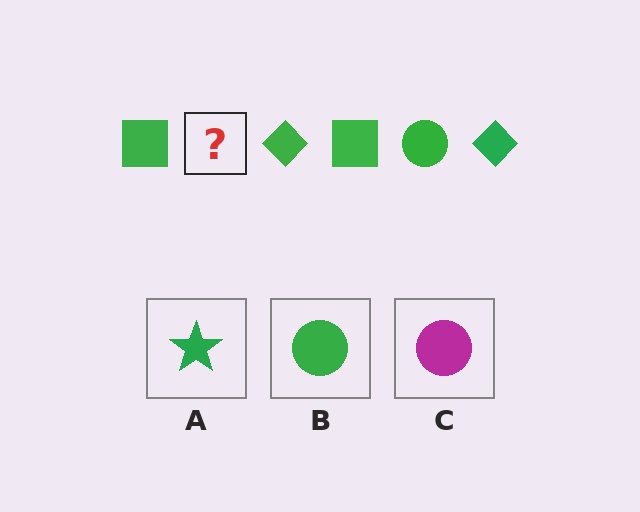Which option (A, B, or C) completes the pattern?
B.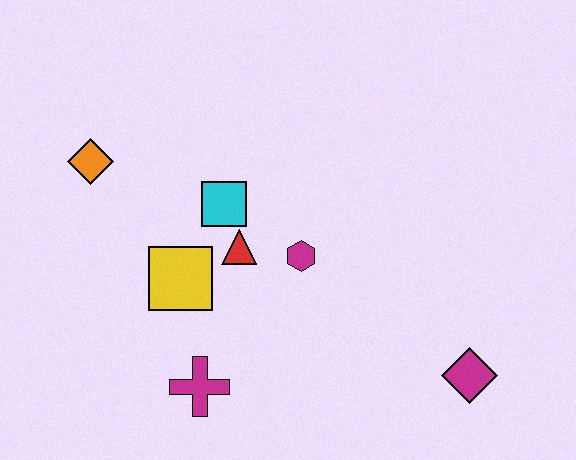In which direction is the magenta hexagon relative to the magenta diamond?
The magenta hexagon is to the left of the magenta diamond.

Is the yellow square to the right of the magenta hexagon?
No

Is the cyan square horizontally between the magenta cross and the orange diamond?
No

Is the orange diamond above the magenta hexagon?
Yes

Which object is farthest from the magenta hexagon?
The orange diamond is farthest from the magenta hexagon.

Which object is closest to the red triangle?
The cyan square is closest to the red triangle.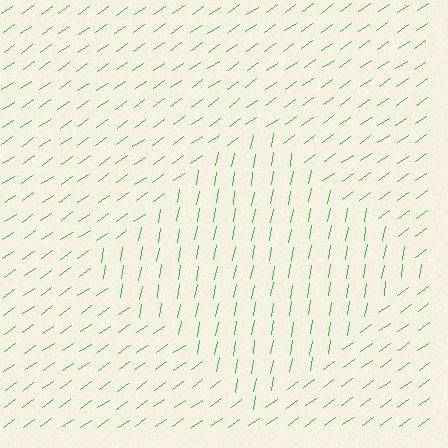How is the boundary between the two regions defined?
The boundary is defined purely by a change in line orientation (approximately 45 degrees difference). All lines are the same color and thickness.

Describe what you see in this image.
The image is filled with small green line segments. A diamond region in the image has lines oriented differently from the surrounding lines, creating a visible texture boundary.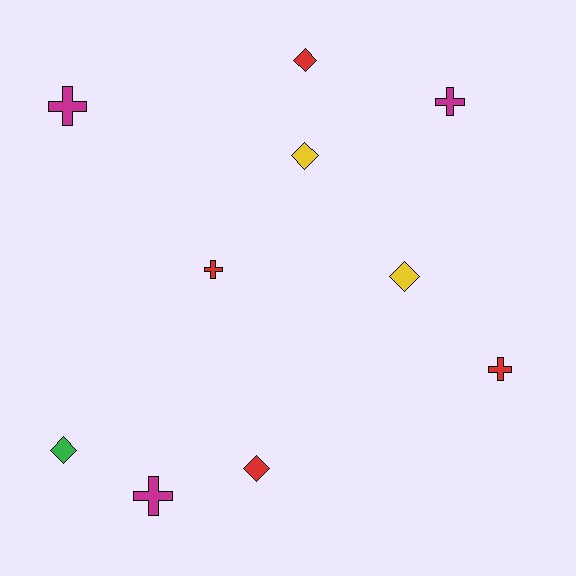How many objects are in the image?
There are 10 objects.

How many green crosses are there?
There are no green crosses.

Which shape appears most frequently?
Diamond, with 5 objects.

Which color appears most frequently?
Red, with 4 objects.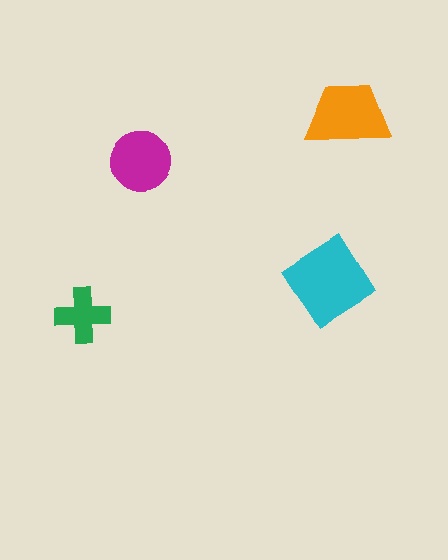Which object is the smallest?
The green cross.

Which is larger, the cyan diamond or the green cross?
The cyan diamond.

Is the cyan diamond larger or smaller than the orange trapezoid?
Larger.